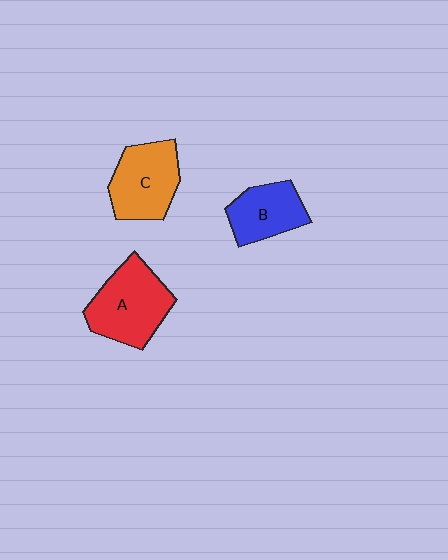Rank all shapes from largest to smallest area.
From largest to smallest: A (red), C (orange), B (blue).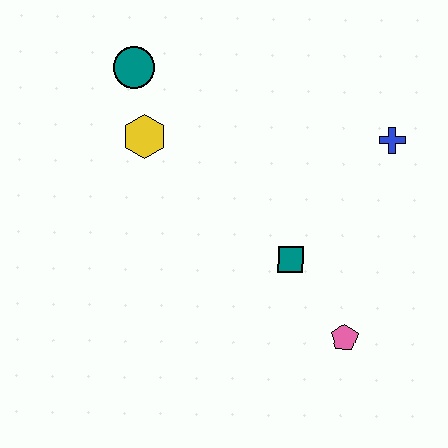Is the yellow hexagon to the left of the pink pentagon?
Yes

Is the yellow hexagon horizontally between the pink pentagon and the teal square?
No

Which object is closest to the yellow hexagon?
The teal circle is closest to the yellow hexagon.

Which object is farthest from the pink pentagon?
The teal circle is farthest from the pink pentagon.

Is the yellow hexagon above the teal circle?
No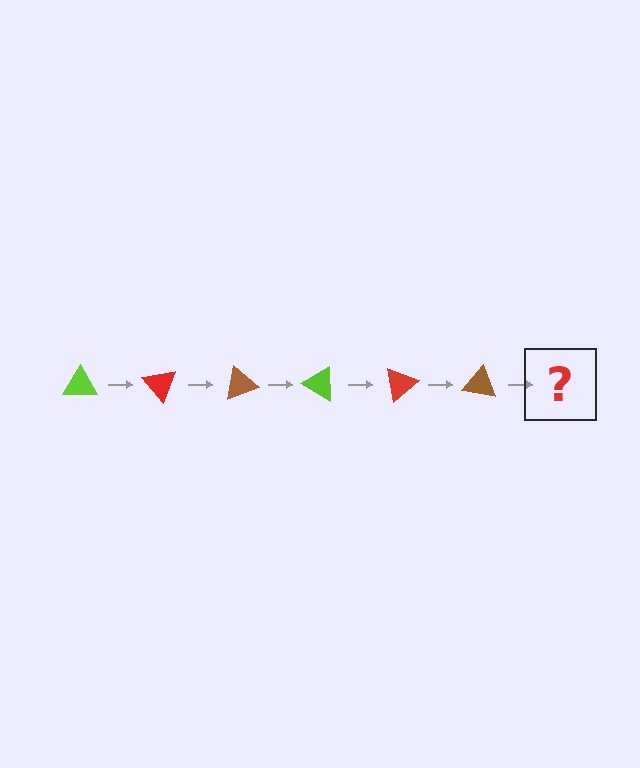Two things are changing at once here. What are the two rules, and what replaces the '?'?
The two rules are that it rotates 50 degrees each step and the color cycles through lime, red, and brown. The '?' should be a lime triangle, rotated 300 degrees from the start.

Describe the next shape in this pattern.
It should be a lime triangle, rotated 300 degrees from the start.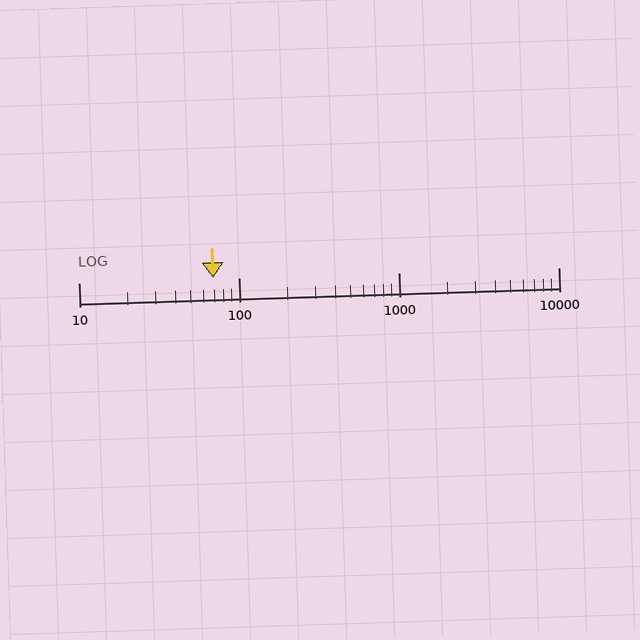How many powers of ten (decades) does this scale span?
The scale spans 3 decades, from 10 to 10000.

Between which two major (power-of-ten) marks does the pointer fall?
The pointer is between 10 and 100.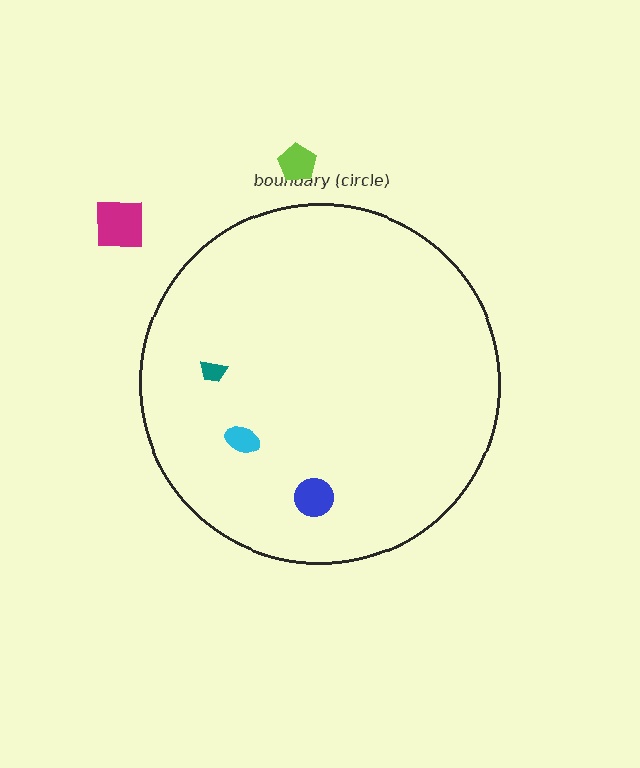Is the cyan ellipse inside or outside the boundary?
Inside.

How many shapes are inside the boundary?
3 inside, 2 outside.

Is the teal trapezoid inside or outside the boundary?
Inside.